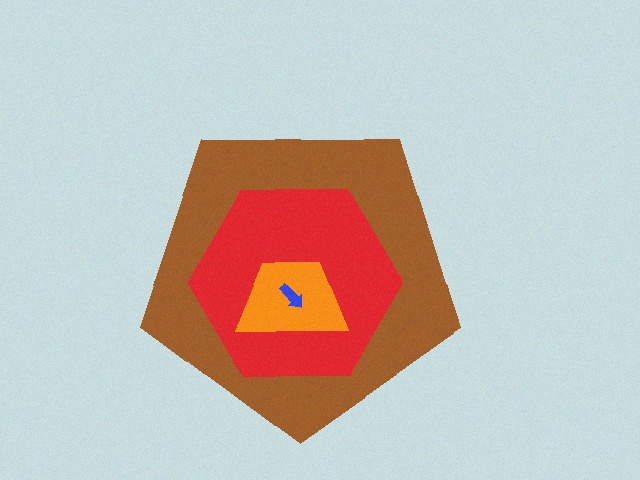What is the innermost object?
The blue arrow.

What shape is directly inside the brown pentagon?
The red hexagon.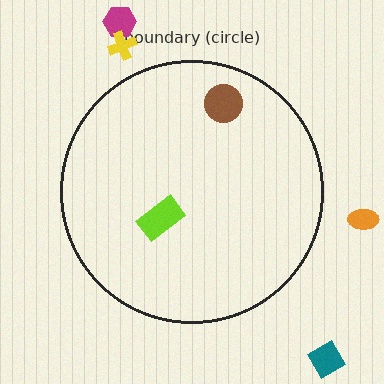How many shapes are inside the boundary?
2 inside, 4 outside.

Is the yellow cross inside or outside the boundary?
Outside.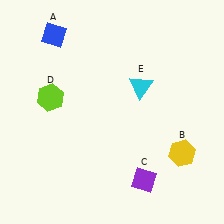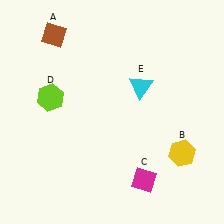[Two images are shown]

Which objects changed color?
A changed from blue to brown. C changed from purple to magenta.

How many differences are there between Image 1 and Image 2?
There are 2 differences between the two images.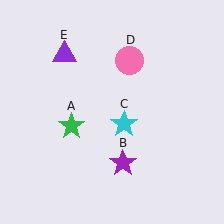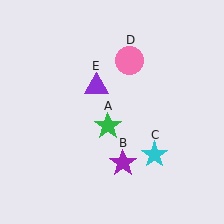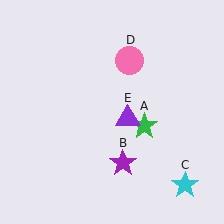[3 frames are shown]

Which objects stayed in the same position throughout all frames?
Purple star (object B) and pink circle (object D) remained stationary.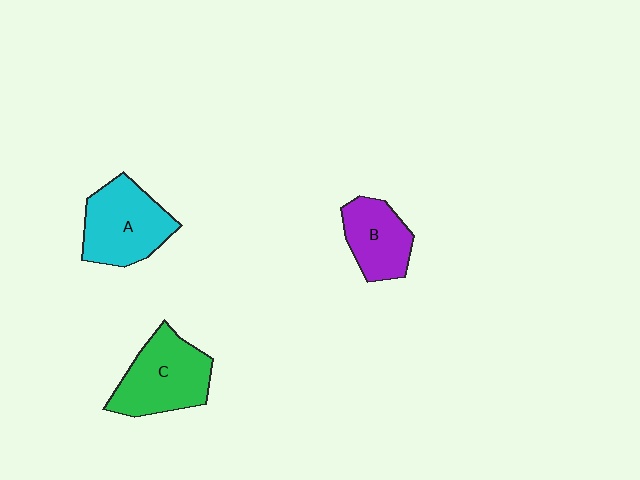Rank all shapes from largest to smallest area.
From largest to smallest: C (green), A (cyan), B (purple).